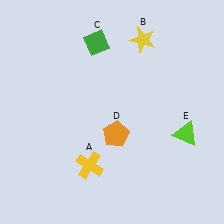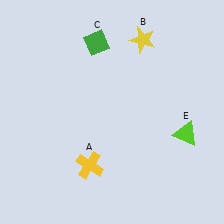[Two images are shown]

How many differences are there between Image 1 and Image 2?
There is 1 difference between the two images.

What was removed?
The orange pentagon (D) was removed in Image 2.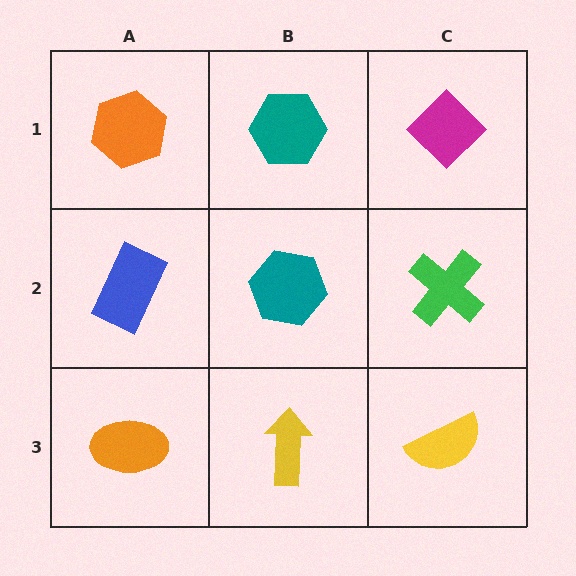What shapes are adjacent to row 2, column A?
An orange hexagon (row 1, column A), an orange ellipse (row 3, column A), a teal hexagon (row 2, column B).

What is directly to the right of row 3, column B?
A yellow semicircle.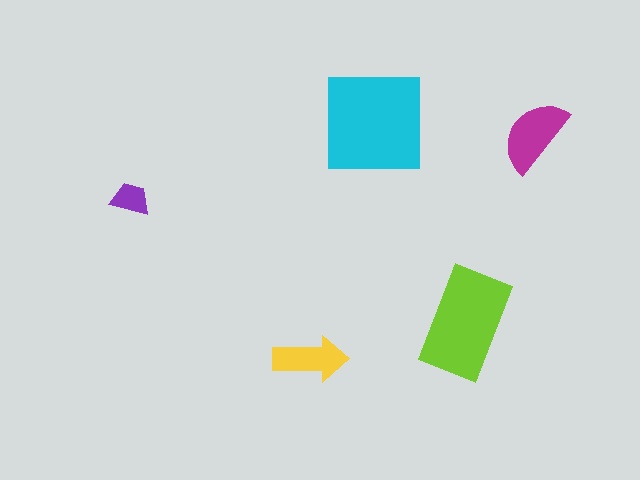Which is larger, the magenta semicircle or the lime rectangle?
The lime rectangle.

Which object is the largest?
The cyan square.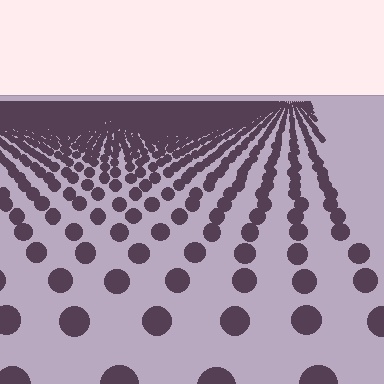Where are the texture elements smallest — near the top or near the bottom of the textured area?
Near the top.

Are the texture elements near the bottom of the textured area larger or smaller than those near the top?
Larger. Near the bottom, elements are closer to the viewer and appear at a bigger on-screen size.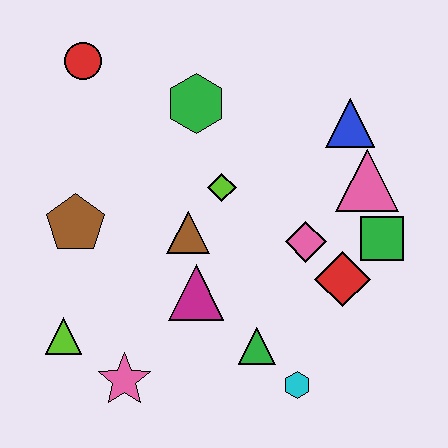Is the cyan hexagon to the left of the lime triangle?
No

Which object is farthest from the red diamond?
The red circle is farthest from the red diamond.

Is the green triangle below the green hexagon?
Yes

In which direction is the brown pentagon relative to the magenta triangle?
The brown pentagon is to the left of the magenta triangle.